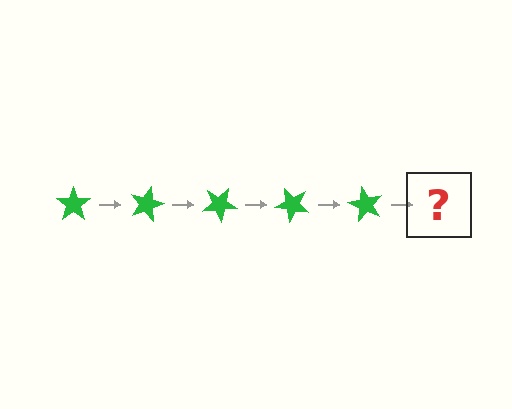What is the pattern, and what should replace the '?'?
The pattern is that the star rotates 15 degrees each step. The '?' should be a green star rotated 75 degrees.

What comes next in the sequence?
The next element should be a green star rotated 75 degrees.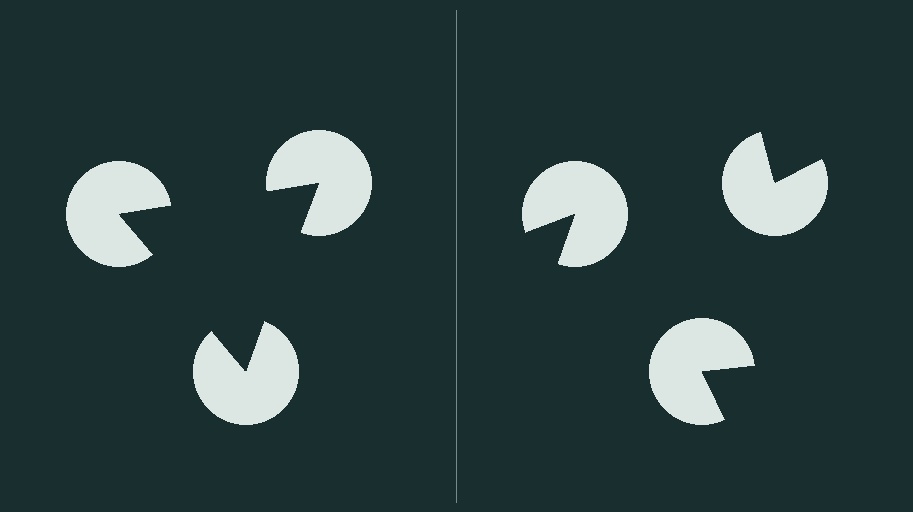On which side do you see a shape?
An illusory triangle appears on the left side. On the right side the wedge cuts are rotated, so no coherent shape forms.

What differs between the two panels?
The pac-man discs are positioned identically on both sides; only the wedge orientations differ. On the left they align to a triangle; on the right they are misaligned.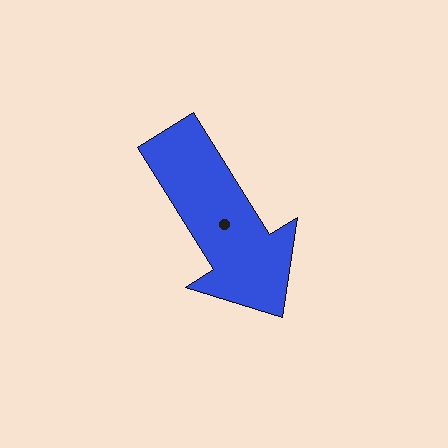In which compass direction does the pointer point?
Southeast.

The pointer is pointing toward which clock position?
Roughly 5 o'clock.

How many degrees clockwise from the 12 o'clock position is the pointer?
Approximately 148 degrees.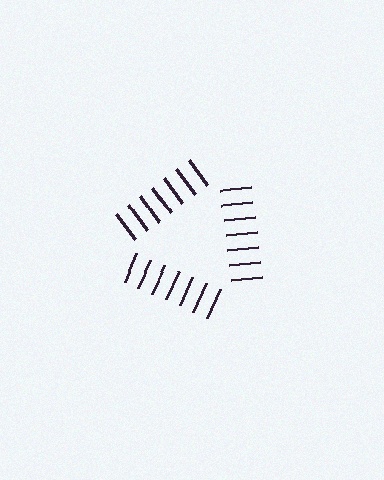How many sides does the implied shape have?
3 sides — the line-ends trace a triangle.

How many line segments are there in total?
21 — 7 along each of the 3 edges.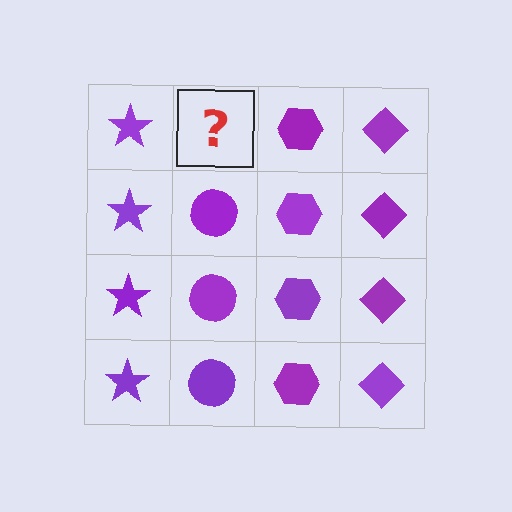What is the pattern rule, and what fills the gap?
The rule is that each column has a consistent shape. The gap should be filled with a purple circle.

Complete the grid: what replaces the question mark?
The question mark should be replaced with a purple circle.